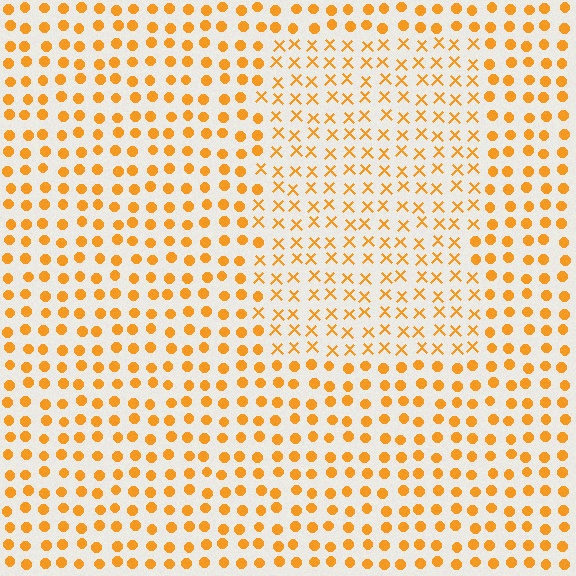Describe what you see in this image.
The image is filled with small orange elements arranged in a uniform grid. A rectangle-shaped region contains X marks, while the surrounding area contains circles. The boundary is defined purely by the change in element shape.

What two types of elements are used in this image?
The image uses X marks inside the rectangle region and circles outside it.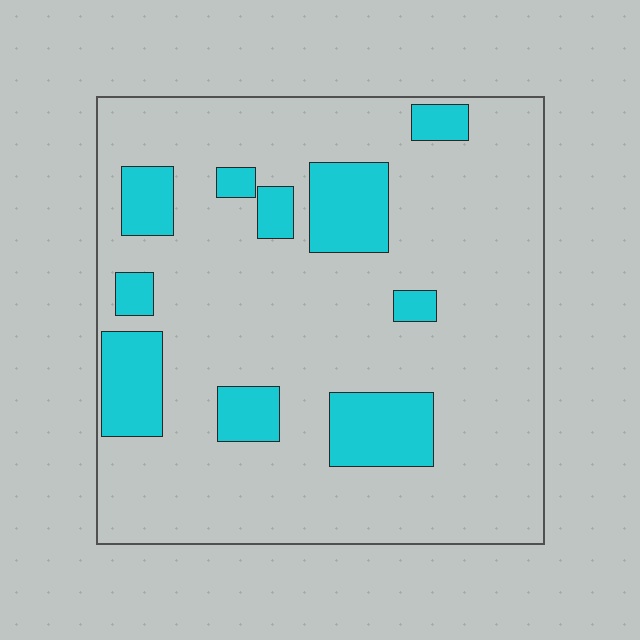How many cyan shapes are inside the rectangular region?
10.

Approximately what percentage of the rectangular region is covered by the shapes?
Approximately 20%.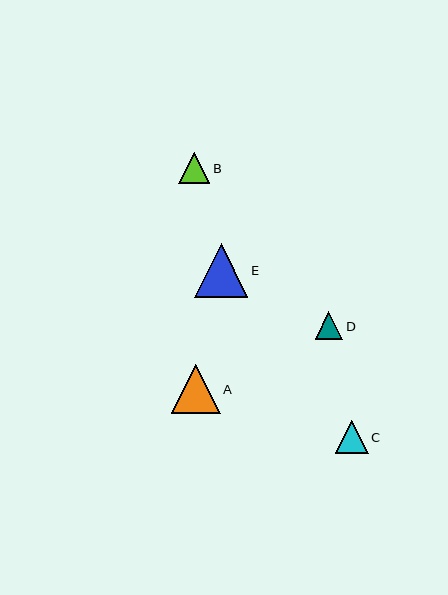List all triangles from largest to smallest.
From largest to smallest: E, A, C, B, D.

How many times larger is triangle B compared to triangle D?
Triangle B is approximately 1.1 times the size of triangle D.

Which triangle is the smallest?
Triangle D is the smallest with a size of approximately 27 pixels.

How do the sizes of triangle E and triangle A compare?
Triangle E and triangle A are approximately the same size.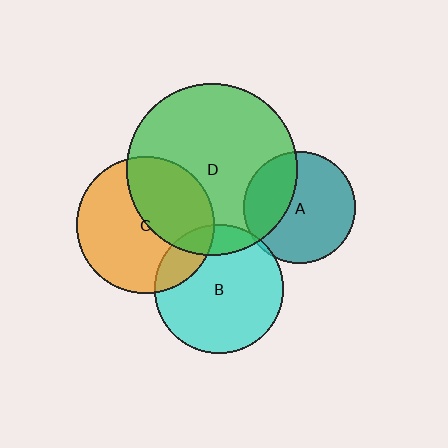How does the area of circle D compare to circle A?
Approximately 2.3 times.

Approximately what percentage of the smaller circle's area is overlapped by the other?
Approximately 15%.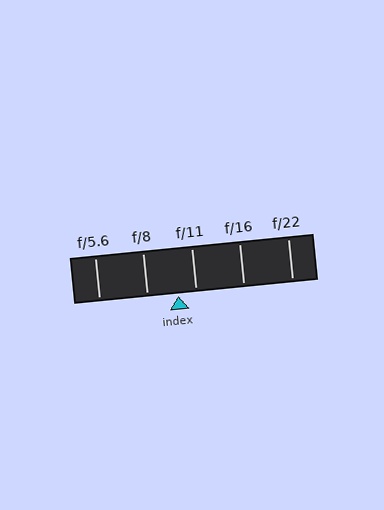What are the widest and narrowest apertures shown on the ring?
The widest aperture shown is f/5.6 and the narrowest is f/22.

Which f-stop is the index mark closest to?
The index mark is closest to f/11.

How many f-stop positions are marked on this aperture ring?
There are 5 f-stop positions marked.